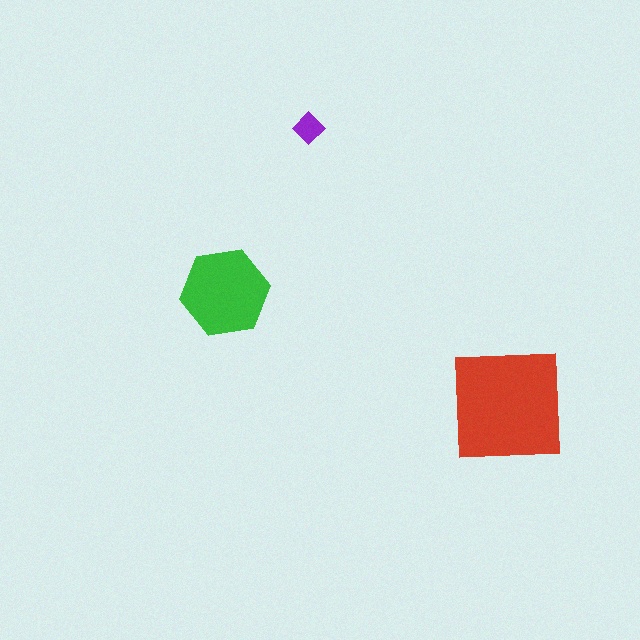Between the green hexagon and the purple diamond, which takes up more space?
The green hexagon.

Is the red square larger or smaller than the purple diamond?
Larger.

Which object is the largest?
The red square.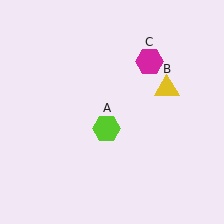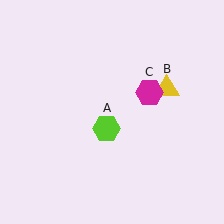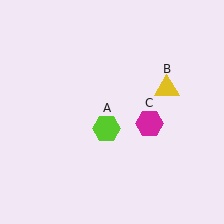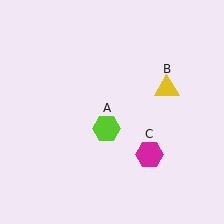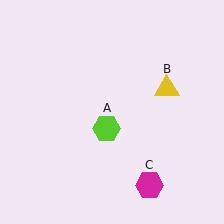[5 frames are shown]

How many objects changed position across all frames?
1 object changed position: magenta hexagon (object C).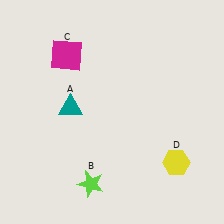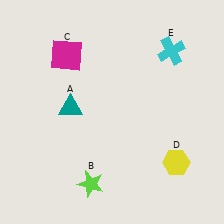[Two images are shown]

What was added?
A cyan cross (E) was added in Image 2.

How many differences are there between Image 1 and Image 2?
There is 1 difference between the two images.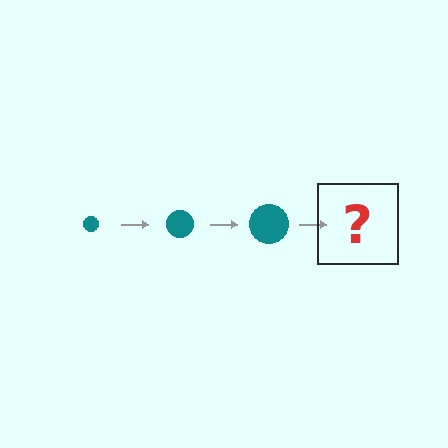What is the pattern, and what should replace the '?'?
The pattern is that the circle gets progressively larger each step. The '?' should be a teal circle, larger than the previous one.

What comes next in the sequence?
The next element should be a teal circle, larger than the previous one.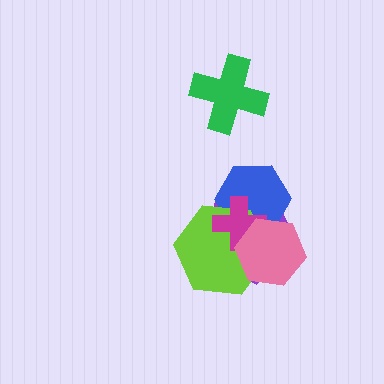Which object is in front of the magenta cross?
The pink hexagon is in front of the magenta cross.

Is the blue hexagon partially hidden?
Yes, it is partially covered by another shape.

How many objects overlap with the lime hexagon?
4 objects overlap with the lime hexagon.